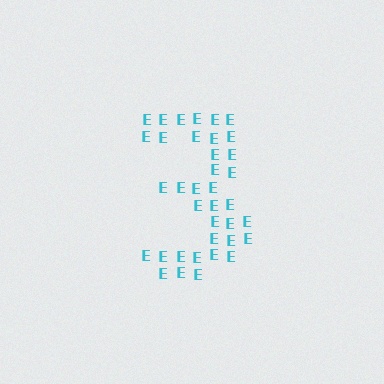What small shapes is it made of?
It is made of small letter E's.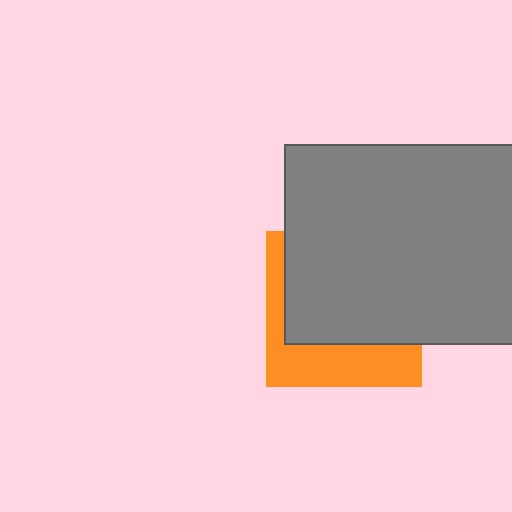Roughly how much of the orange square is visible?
A small part of it is visible (roughly 35%).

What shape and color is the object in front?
The object in front is a gray rectangle.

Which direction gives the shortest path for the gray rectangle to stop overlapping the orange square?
Moving up gives the shortest separation.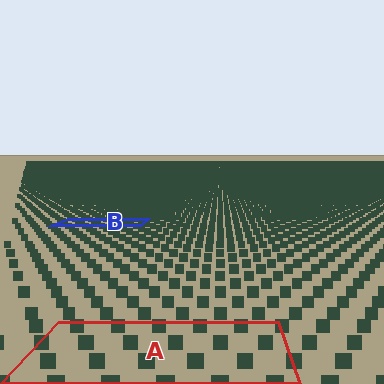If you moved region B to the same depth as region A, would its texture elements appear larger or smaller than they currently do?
They would appear larger. At a closer depth, the same texture elements are projected at a bigger on-screen size.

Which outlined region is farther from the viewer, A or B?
Region B is farther from the viewer — the texture elements inside it appear smaller and more densely packed.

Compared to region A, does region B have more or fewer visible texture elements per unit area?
Region B has more texture elements per unit area — they are packed more densely because it is farther away.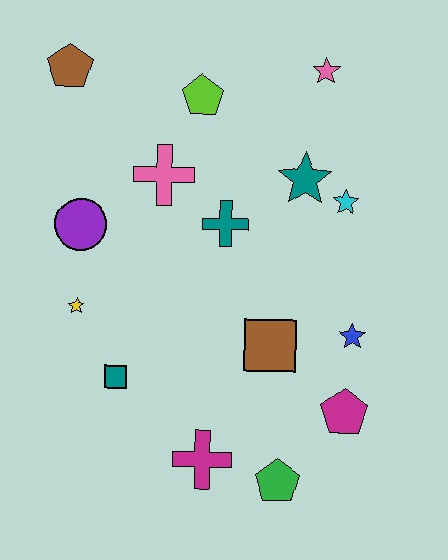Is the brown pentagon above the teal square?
Yes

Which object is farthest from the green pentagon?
The brown pentagon is farthest from the green pentagon.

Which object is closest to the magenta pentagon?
The blue star is closest to the magenta pentagon.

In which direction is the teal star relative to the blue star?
The teal star is above the blue star.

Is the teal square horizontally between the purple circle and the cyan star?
Yes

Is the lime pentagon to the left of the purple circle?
No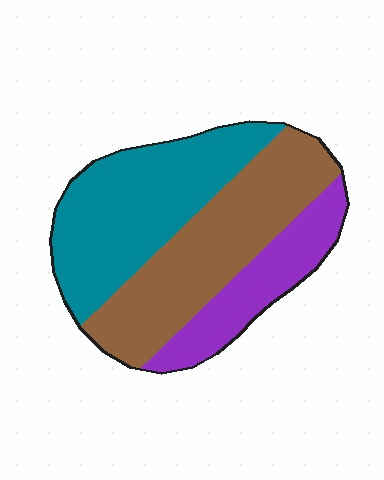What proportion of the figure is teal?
Teal takes up about two fifths (2/5) of the figure.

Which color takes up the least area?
Purple, at roughly 20%.